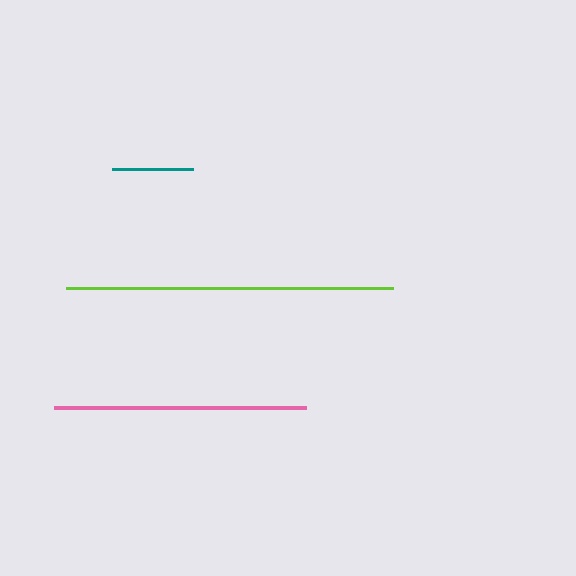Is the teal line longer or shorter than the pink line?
The pink line is longer than the teal line.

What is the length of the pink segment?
The pink segment is approximately 252 pixels long.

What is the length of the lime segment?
The lime segment is approximately 327 pixels long.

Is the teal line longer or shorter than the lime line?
The lime line is longer than the teal line.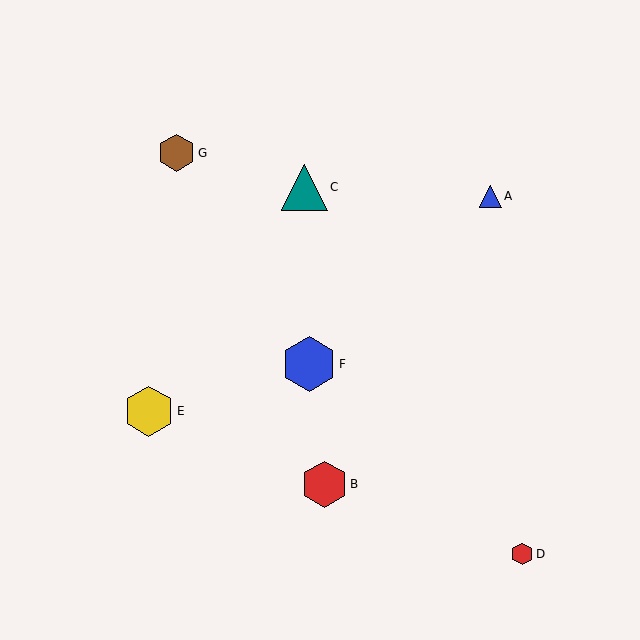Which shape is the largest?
The blue hexagon (labeled F) is the largest.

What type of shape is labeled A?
Shape A is a blue triangle.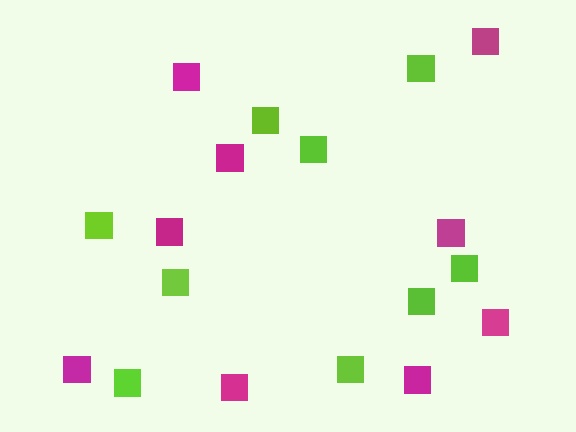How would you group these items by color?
There are 2 groups: one group of magenta squares (9) and one group of lime squares (9).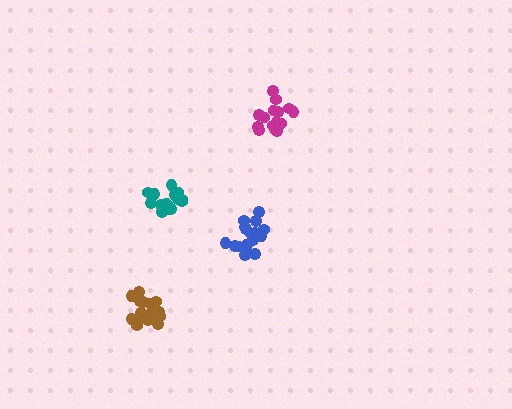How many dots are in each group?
Group 1: 16 dots, Group 2: 19 dots, Group 3: 17 dots, Group 4: 15 dots (67 total).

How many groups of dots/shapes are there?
There are 4 groups.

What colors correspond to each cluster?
The clusters are colored: magenta, blue, brown, teal.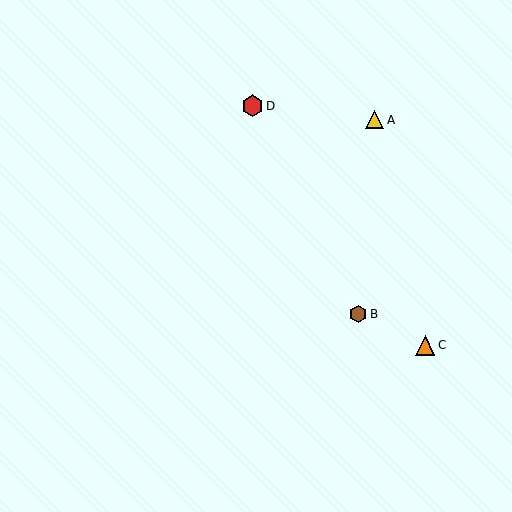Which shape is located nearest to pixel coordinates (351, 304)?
The brown hexagon (labeled B) at (358, 314) is nearest to that location.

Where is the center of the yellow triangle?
The center of the yellow triangle is at (375, 120).